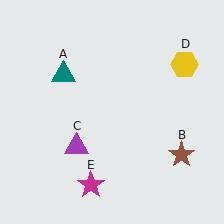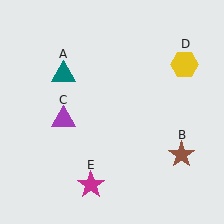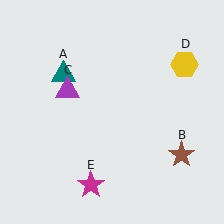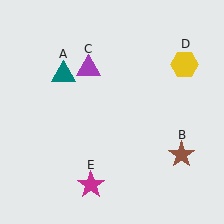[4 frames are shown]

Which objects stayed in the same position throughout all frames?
Teal triangle (object A) and brown star (object B) and yellow hexagon (object D) and magenta star (object E) remained stationary.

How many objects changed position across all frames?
1 object changed position: purple triangle (object C).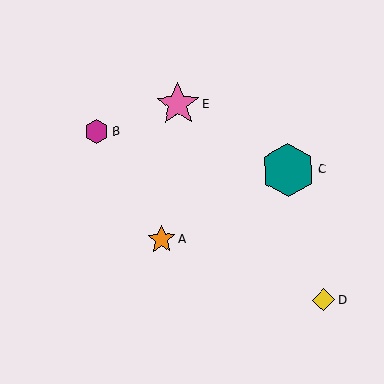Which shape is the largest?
The teal hexagon (labeled C) is the largest.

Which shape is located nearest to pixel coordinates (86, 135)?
The magenta hexagon (labeled B) at (96, 132) is nearest to that location.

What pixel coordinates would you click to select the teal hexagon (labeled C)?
Click at (288, 170) to select the teal hexagon C.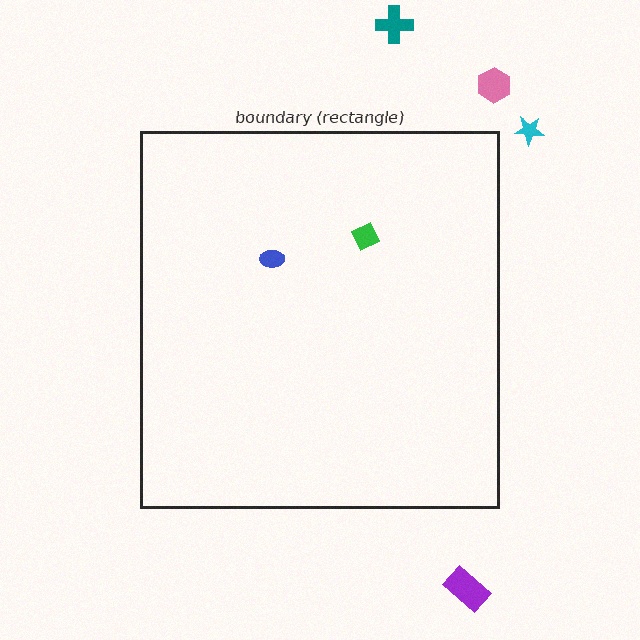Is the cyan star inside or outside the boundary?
Outside.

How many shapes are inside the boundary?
2 inside, 4 outside.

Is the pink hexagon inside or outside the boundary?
Outside.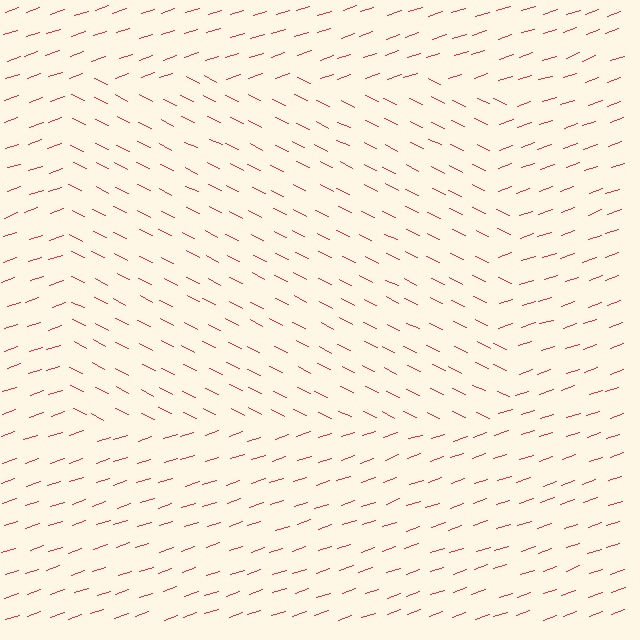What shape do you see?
I see a rectangle.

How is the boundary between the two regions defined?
The boundary is defined purely by a change in line orientation (approximately 45 degrees difference). All lines are the same color and thickness.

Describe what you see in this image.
The image is filled with small red line segments. A rectangle region in the image has lines oriented differently from the surrounding lines, creating a visible texture boundary.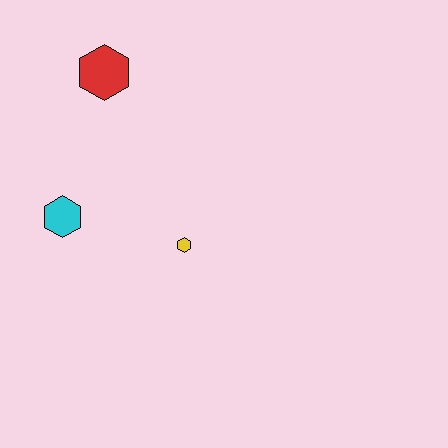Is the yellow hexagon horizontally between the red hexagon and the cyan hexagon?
No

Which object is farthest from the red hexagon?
The yellow hexagon is farthest from the red hexagon.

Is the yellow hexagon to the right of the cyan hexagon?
Yes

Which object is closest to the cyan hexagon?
The yellow hexagon is closest to the cyan hexagon.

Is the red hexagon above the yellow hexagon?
Yes